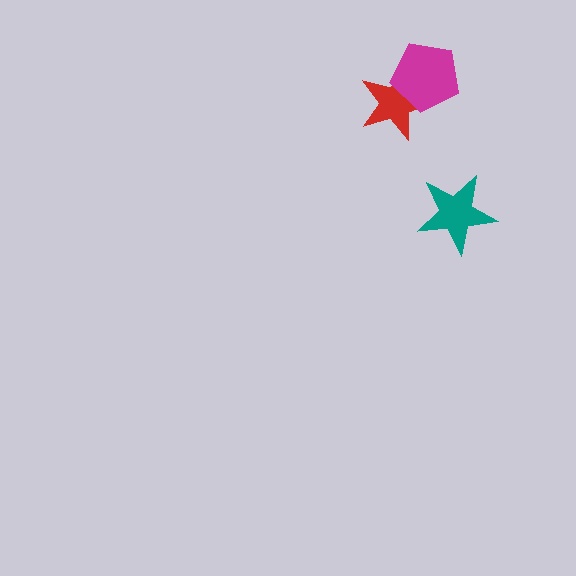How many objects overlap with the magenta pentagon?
1 object overlaps with the magenta pentagon.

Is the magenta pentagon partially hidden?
No, no other shape covers it.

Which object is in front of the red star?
The magenta pentagon is in front of the red star.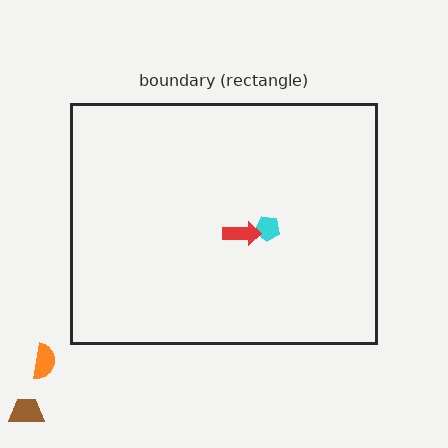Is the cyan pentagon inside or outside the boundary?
Inside.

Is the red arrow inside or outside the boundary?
Inside.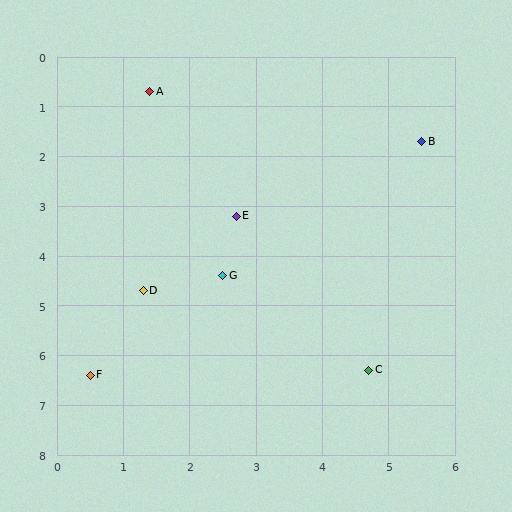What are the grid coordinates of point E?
Point E is at approximately (2.7, 3.2).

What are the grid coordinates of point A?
Point A is at approximately (1.4, 0.7).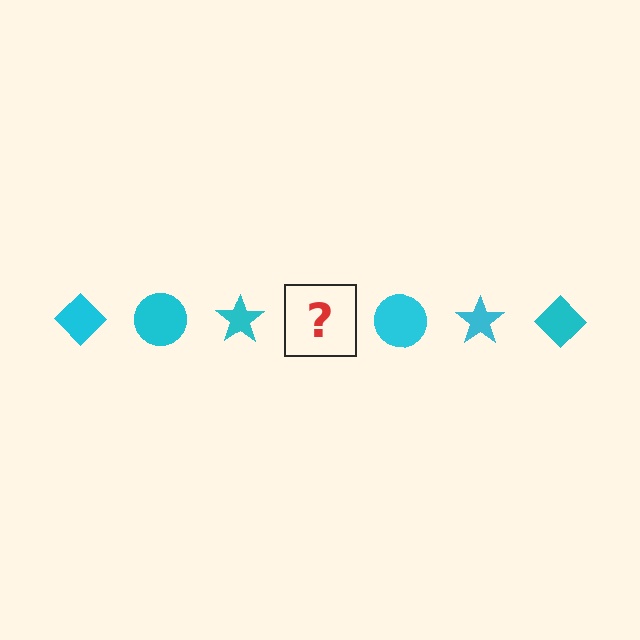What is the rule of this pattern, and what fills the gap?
The rule is that the pattern cycles through diamond, circle, star shapes in cyan. The gap should be filled with a cyan diamond.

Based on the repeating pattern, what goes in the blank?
The blank should be a cyan diamond.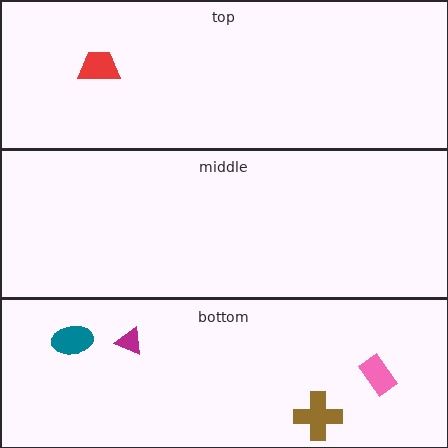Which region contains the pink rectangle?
The bottom region.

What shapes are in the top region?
The red trapezoid.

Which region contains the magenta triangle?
The bottom region.